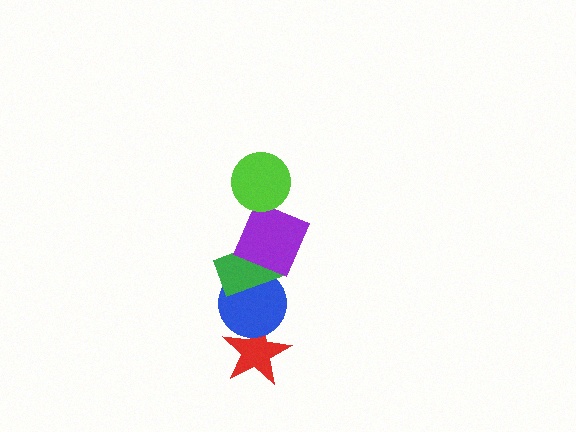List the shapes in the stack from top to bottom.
From top to bottom: the lime circle, the purple square, the green rectangle, the blue circle, the red star.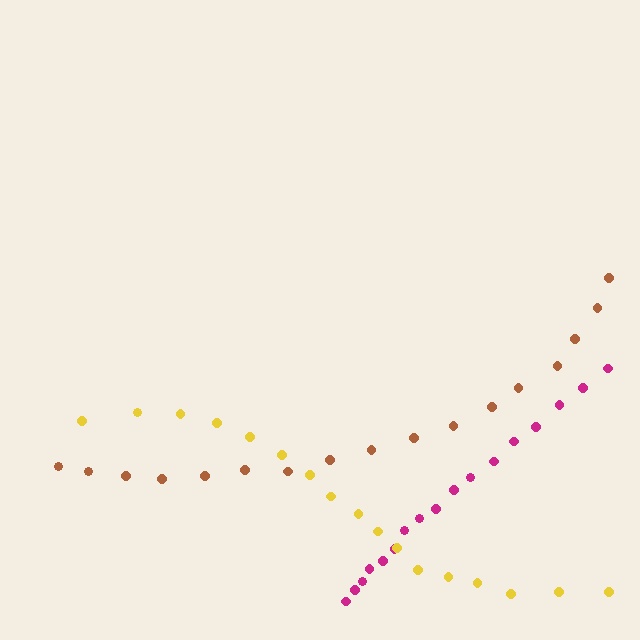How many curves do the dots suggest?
There are 3 distinct paths.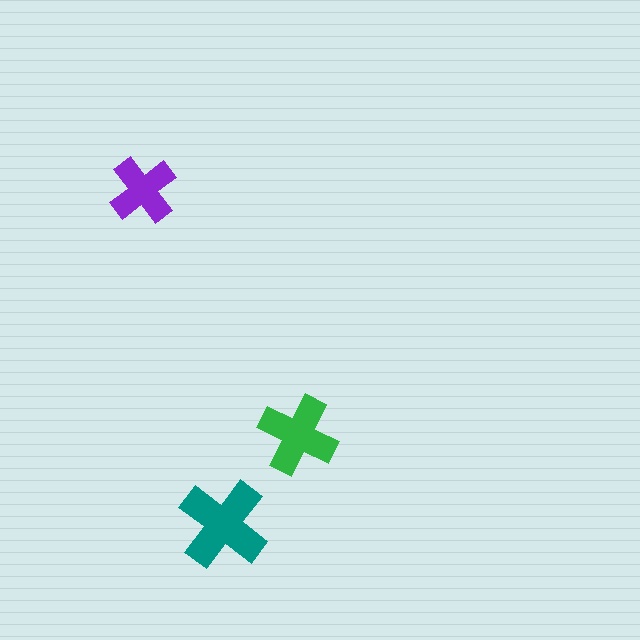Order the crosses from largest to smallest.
the teal one, the green one, the purple one.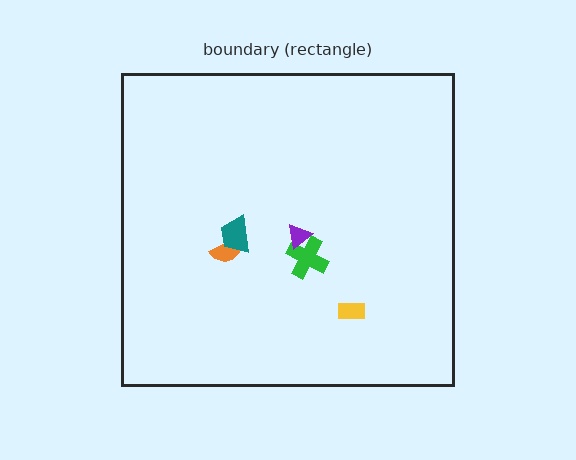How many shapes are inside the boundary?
5 inside, 0 outside.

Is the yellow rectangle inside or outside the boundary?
Inside.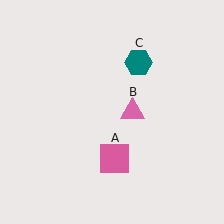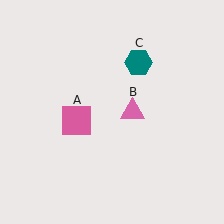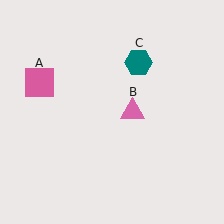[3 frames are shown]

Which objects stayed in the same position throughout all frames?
Pink triangle (object B) and teal hexagon (object C) remained stationary.